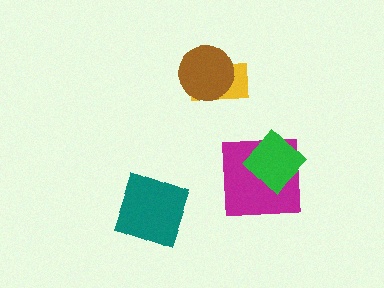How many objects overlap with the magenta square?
1 object overlaps with the magenta square.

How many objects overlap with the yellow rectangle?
1 object overlaps with the yellow rectangle.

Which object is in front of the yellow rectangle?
The brown circle is in front of the yellow rectangle.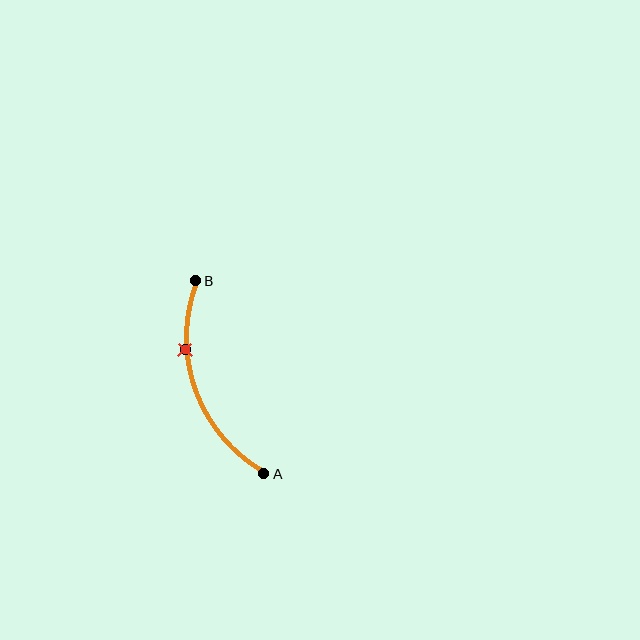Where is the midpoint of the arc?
The arc midpoint is the point on the curve farthest from the straight line joining A and B. It sits to the left of that line.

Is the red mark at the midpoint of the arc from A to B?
No. The red mark lies on the arc but is closer to endpoint B. The arc midpoint would be at the point on the curve equidistant along the arc from both A and B.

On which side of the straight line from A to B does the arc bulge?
The arc bulges to the left of the straight line connecting A and B.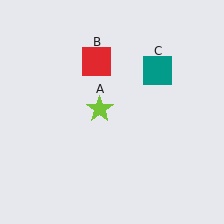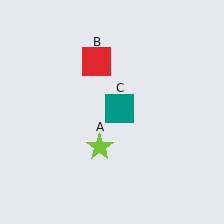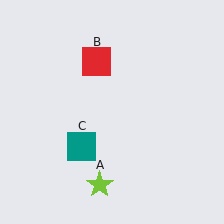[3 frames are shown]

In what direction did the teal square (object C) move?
The teal square (object C) moved down and to the left.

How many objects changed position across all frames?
2 objects changed position: lime star (object A), teal square (object C).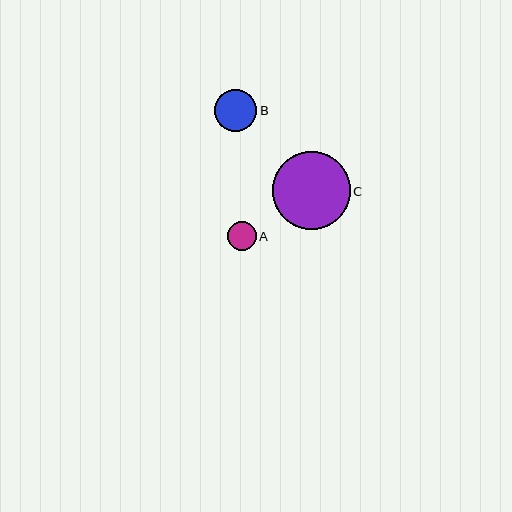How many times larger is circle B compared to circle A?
Circle B is approximately 1.5 times the size of circle A.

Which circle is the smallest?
Circle A is the smallest with a size of approximately 29 pixels.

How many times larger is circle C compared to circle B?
Circle C is approximately 1.8 times the size of circle B.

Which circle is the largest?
Circle C is the largest with a size of approximately 78 pixels.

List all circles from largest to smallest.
From largest to smallest: C, B, A.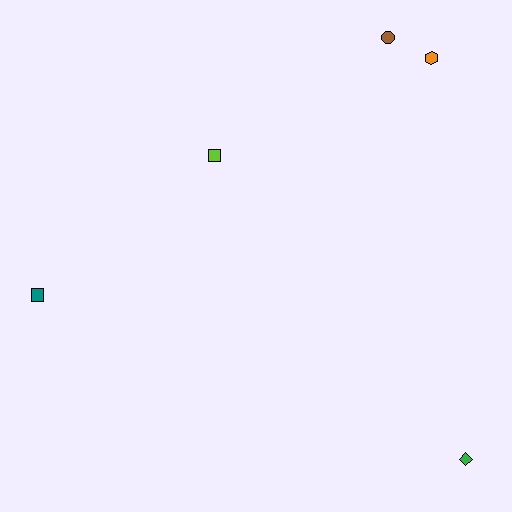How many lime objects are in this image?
There is 1 lime object.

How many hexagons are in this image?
There is 1 hexagon.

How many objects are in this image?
There are 5 objects.